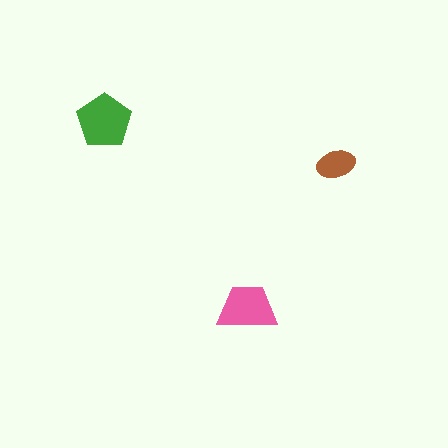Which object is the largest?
The green pentagon.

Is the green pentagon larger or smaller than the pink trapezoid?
Larger.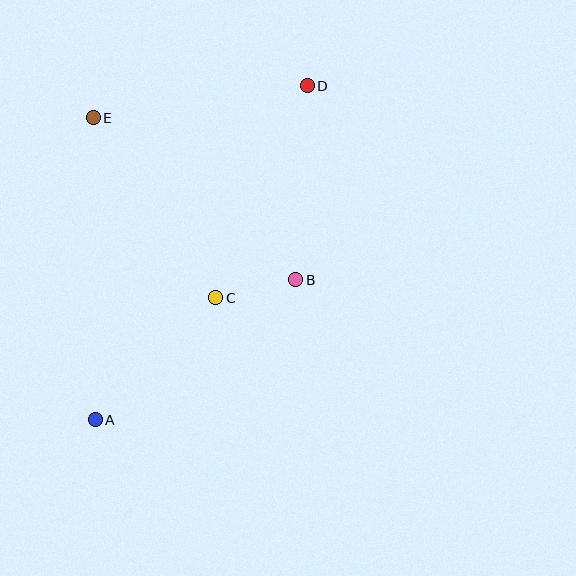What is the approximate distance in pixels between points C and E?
The distance between C and E is approximately 218 pixels.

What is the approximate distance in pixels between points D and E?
The distance between D and E is approximately 216 pixels.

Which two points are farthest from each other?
Points A and D are farthest from each other.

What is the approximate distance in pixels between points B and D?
The distance between B and D is approximately 195 pixels.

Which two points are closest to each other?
Points B and C are closest to each other.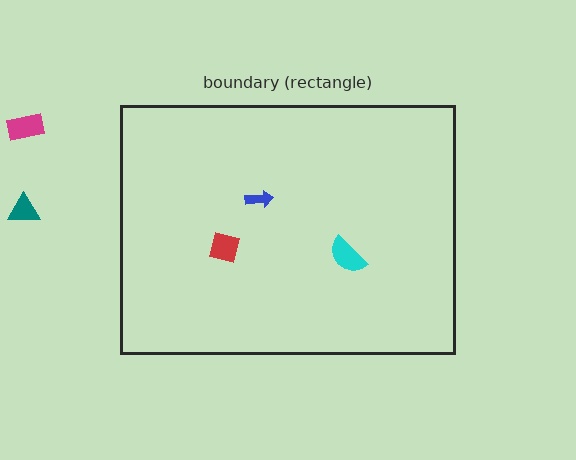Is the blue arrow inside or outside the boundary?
Inside.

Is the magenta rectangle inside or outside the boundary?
Outside.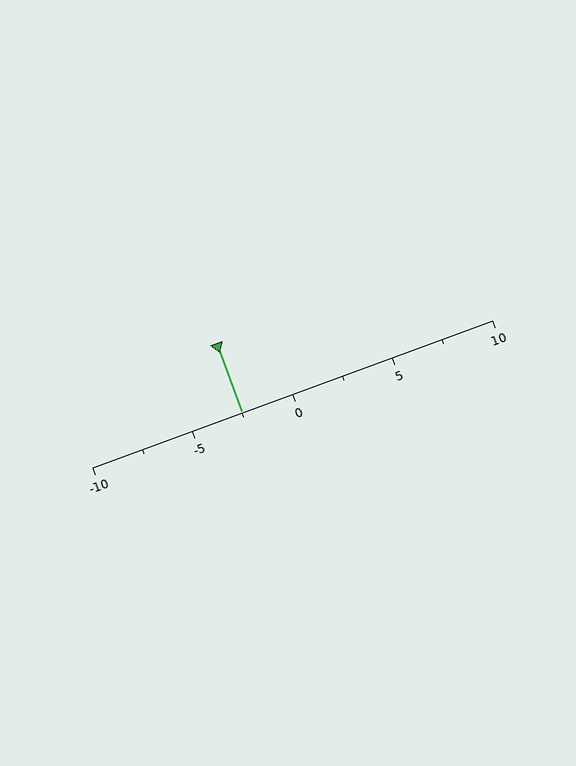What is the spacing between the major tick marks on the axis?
The major ticks are spaced 5 apart.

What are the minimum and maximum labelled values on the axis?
The axis runs from -10 to 10.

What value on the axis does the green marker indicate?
The marker indicates approximately -2.5.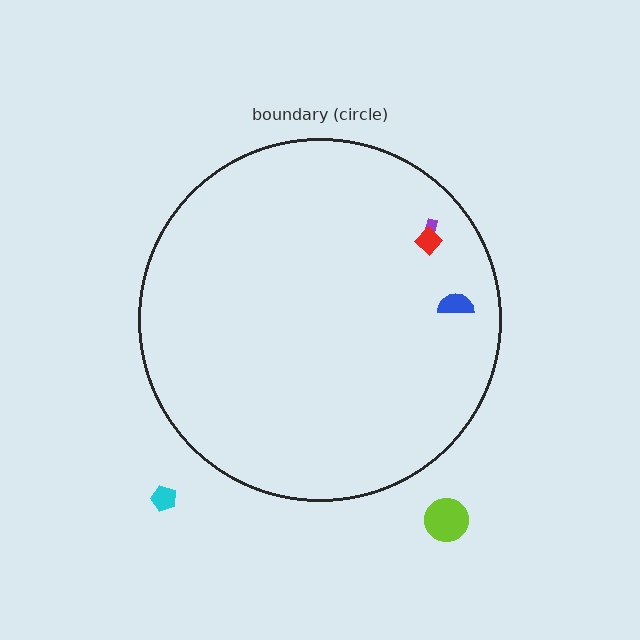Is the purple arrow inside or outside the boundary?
Inside.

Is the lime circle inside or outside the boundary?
Outside.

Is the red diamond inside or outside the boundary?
Inside.